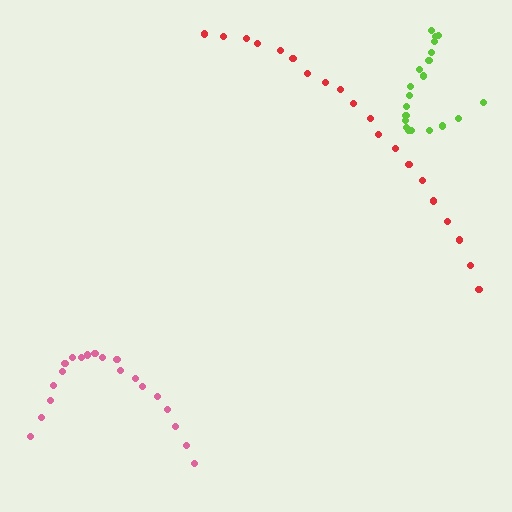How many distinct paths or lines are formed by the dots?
There are 3 distinct paths.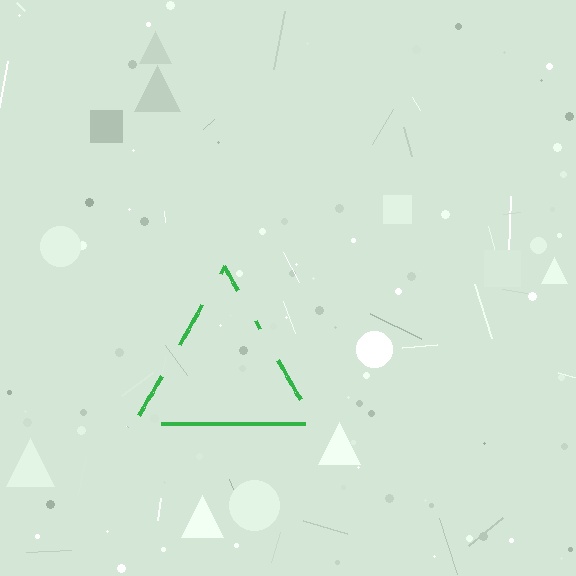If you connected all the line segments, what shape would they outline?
They would outline a triangle.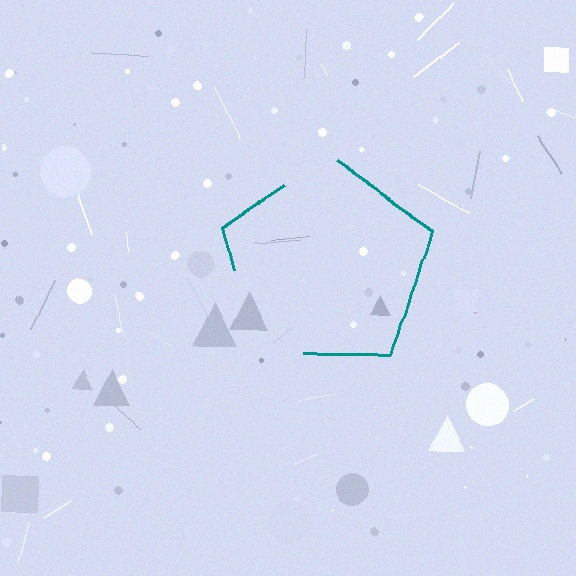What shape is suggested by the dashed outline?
The dashed outline suggests a pentagon.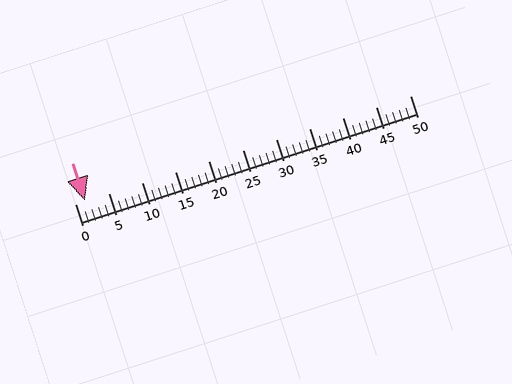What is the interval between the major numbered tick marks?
The major tick marks are spaced 5 units apart.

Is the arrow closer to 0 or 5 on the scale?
The arrow is closer to 0.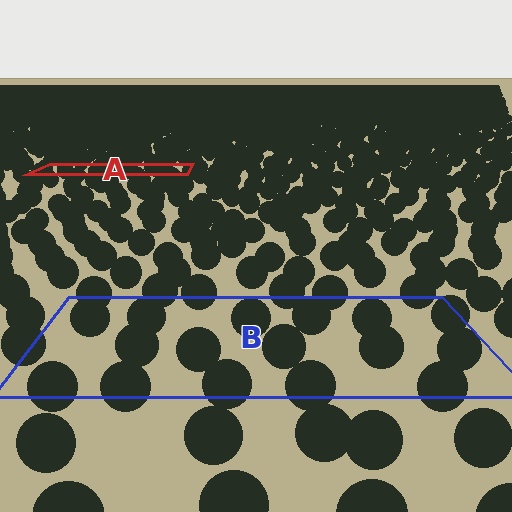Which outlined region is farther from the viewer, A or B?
Region A is farther from the viewer — the texture elements inside it appear smaller and more densely packed.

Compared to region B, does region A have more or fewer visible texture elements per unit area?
Region A has more texture elements per unit area — they are packed more densely because it is farther away.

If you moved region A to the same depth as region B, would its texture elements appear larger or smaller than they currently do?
They would appear larger. At a closer depth, the same texture elements are projected at a bigger on-screen size.